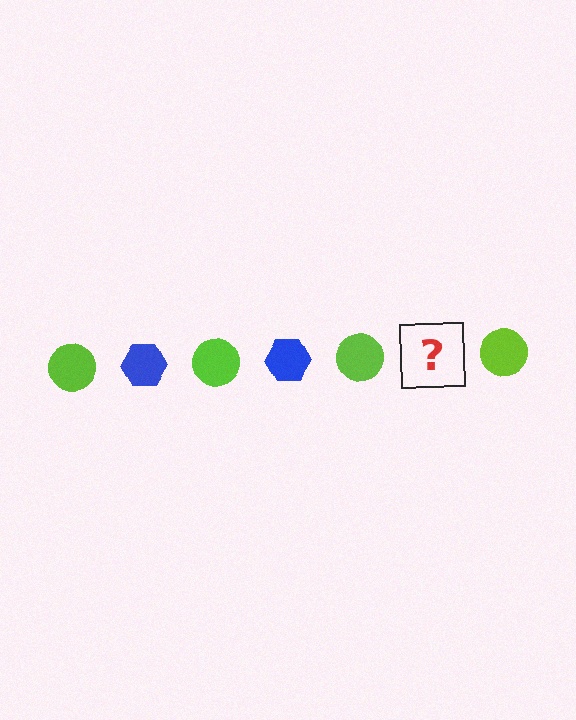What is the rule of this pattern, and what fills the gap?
The rule is that the pattern alternates between lime circle and blue hexagon. The gap should be filled with a blue hexagon.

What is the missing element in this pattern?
The missing element is a blue hexagon.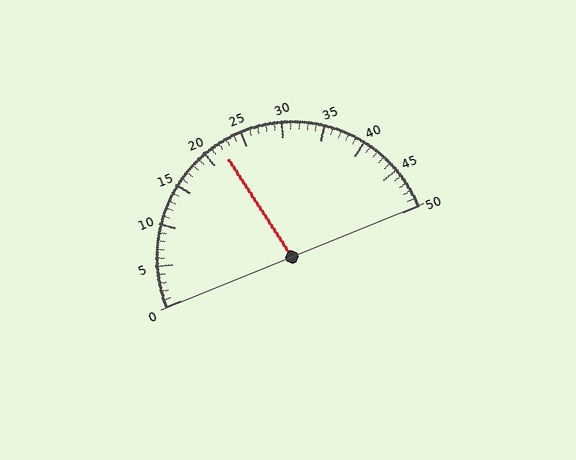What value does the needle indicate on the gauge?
The needle indicates approximately 22.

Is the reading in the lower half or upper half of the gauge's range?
The reading is in the lower half of the range (0 to 50).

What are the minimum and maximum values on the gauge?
The gauge ranges from 0 to 50.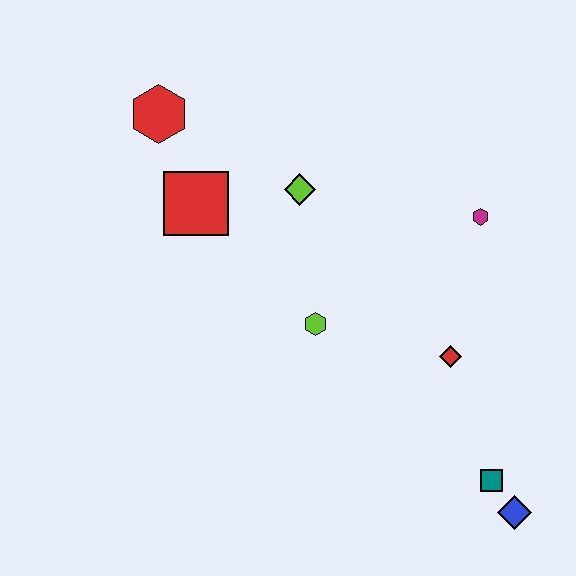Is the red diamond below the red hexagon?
Yes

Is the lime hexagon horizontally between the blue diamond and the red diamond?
No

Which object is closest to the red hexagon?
The red square is closest to the red hexagon.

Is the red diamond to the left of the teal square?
Yes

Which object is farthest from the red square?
The blue diamond is farthest from the red square.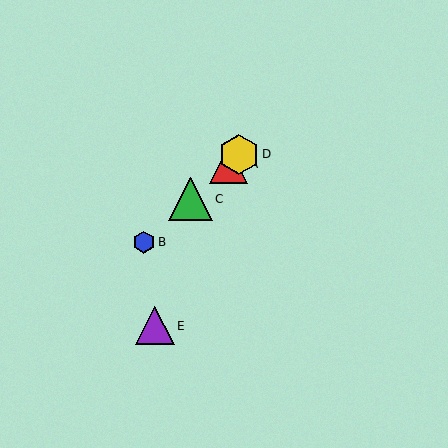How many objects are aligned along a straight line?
4 objects (A, B, C, D) are aligned along a straight line.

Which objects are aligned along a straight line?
Objects A, B, C, D are aligned along a straight line.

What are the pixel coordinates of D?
Object D is at (239, 154).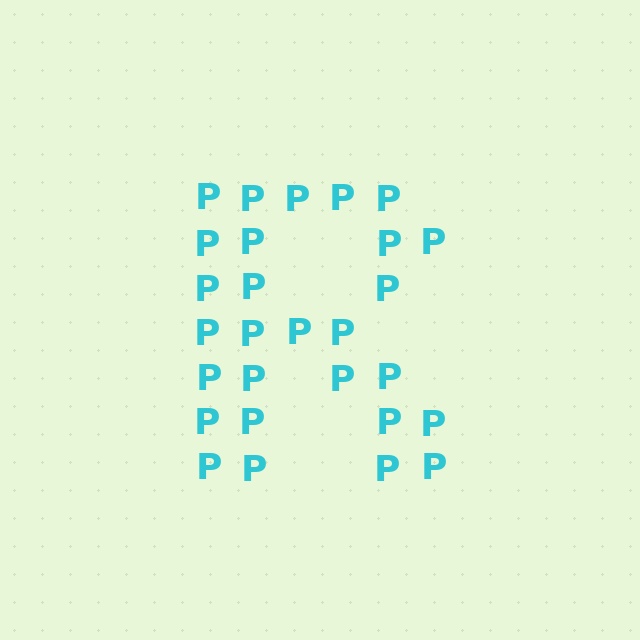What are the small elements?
The small elements are letter P's.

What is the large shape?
The large shape is the letter R.